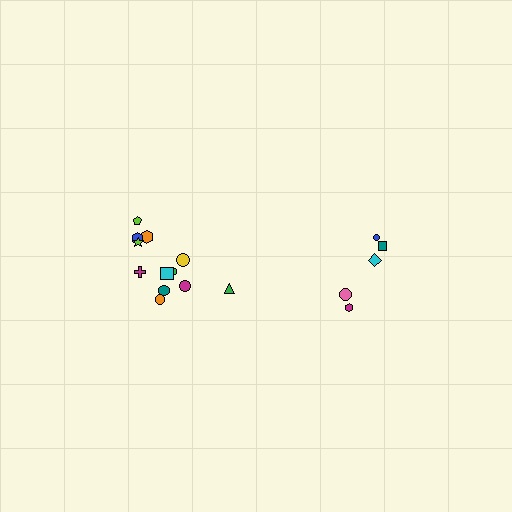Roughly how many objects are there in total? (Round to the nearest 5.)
Roughly 15 objects in total.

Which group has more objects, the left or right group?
The left group.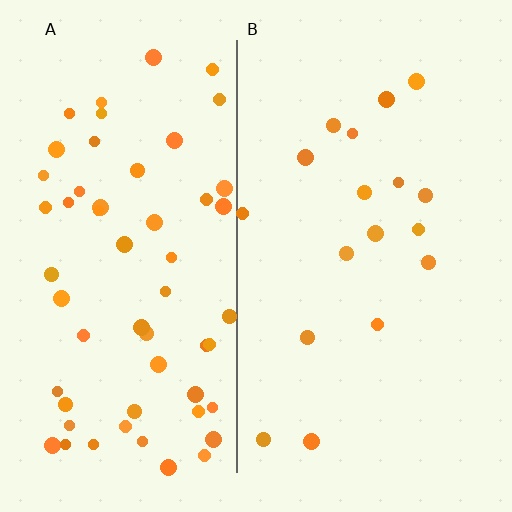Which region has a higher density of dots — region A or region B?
A (the left).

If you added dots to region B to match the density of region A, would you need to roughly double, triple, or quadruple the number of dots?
Approximately triple.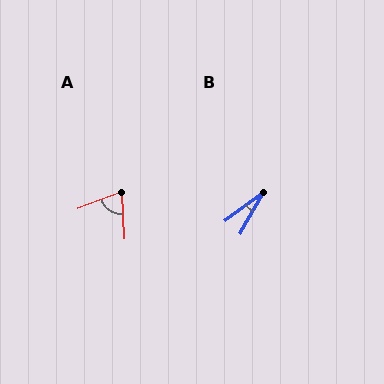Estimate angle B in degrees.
Approximately 24 degrees.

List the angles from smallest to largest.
B (24°), A (73°).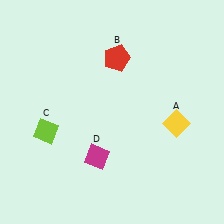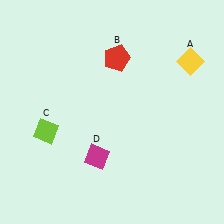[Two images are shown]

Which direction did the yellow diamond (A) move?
The yellow diamond (A) moved up.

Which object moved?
The yellow diamond (A) moved up.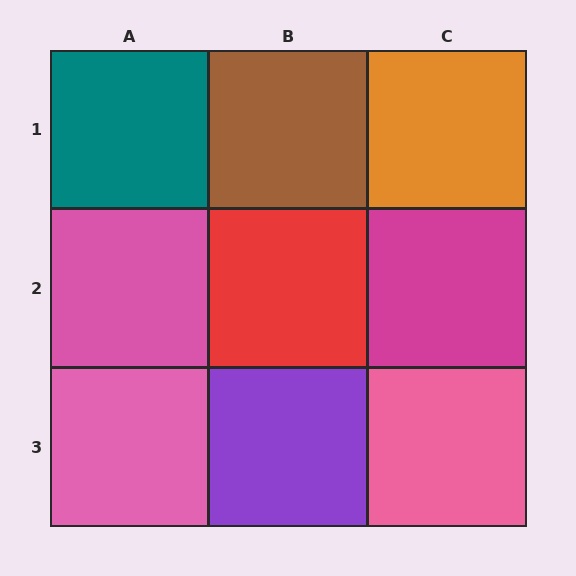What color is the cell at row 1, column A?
Teal.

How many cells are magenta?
1 cell is magenta.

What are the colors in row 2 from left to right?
Pink, red, magenta.